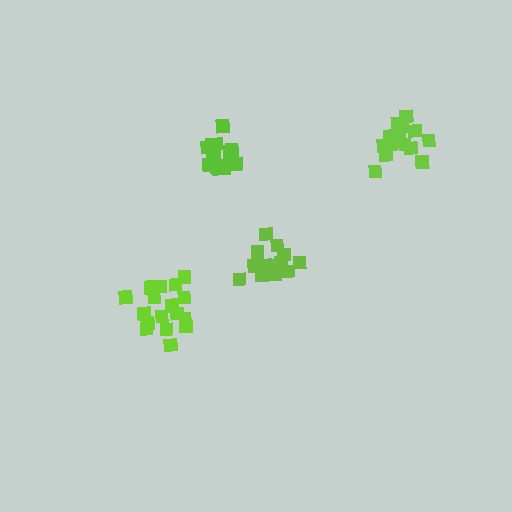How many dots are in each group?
Group 1: 18 dots, Group 2: 16 dots, Group 3: 16 dots, Group 4: 18 dots (68 total).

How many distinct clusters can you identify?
There are 4 distinct clusters.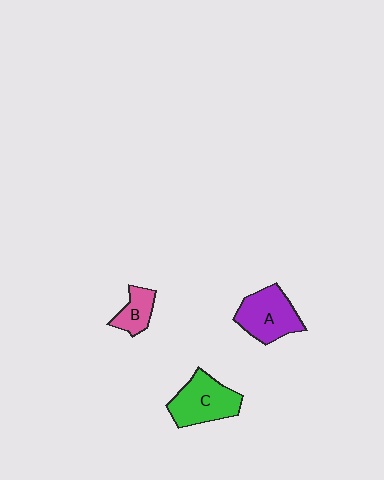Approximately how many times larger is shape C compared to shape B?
Approximately 1.9 times.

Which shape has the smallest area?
Shape B (pink).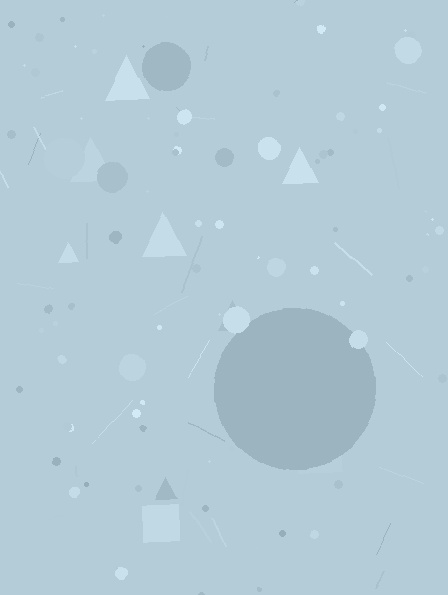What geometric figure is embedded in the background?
A circle is embedded in the background.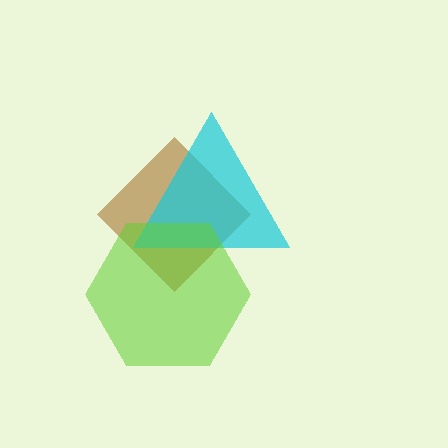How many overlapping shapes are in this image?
There are 3 overlapping shapes in the image.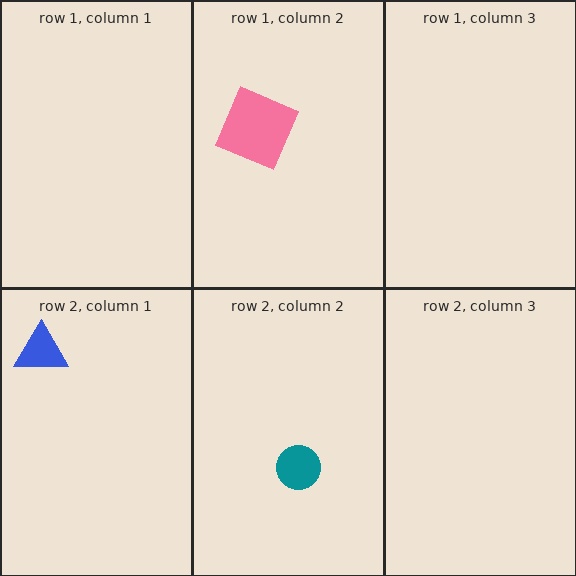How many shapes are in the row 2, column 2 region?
1.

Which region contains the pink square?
The row 1, column 2 region.